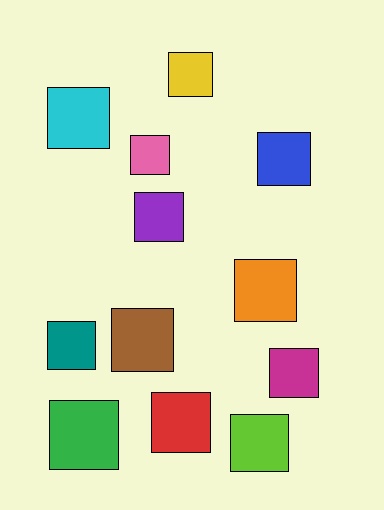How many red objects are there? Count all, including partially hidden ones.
There is 1 red object.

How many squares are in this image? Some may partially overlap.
There are 12 squares.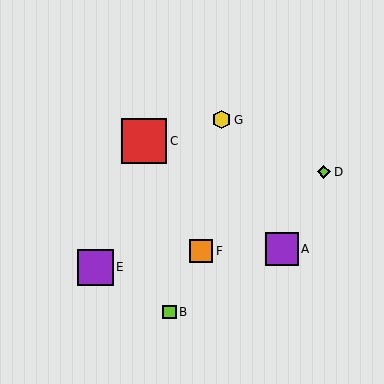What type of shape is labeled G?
Shape G is a yellow hexagon.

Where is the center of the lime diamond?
The center of the lime diamond is at (324, 172).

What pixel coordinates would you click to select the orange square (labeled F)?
Click at (201, 251) to select the orange square F.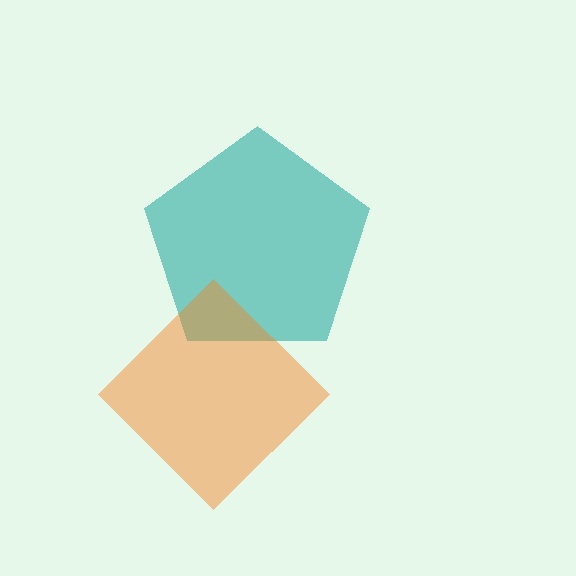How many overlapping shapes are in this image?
There are 2 overlapping shapes in the image.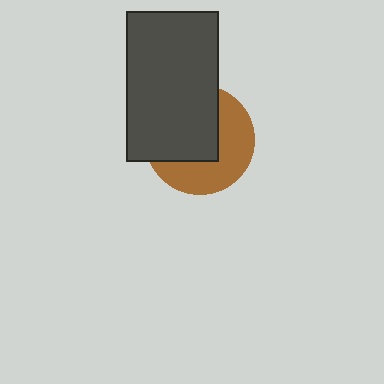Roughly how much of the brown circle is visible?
About half of it is visible (roughly 47%).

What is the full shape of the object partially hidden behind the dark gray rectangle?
The partially hidden object is a brown circle.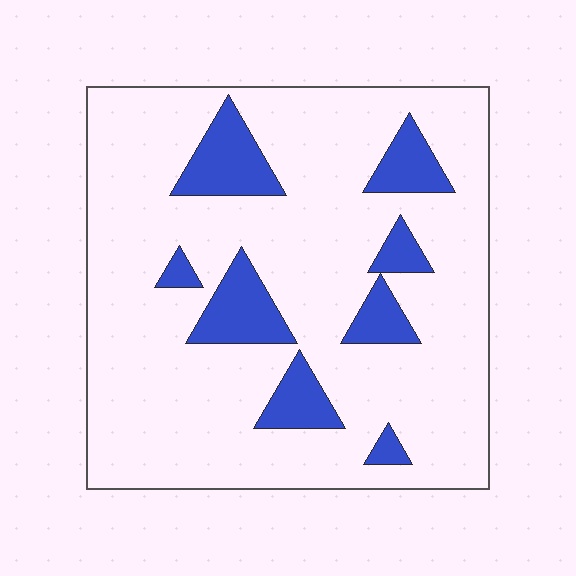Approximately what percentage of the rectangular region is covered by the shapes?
Approximately 15%.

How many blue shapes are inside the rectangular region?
8.